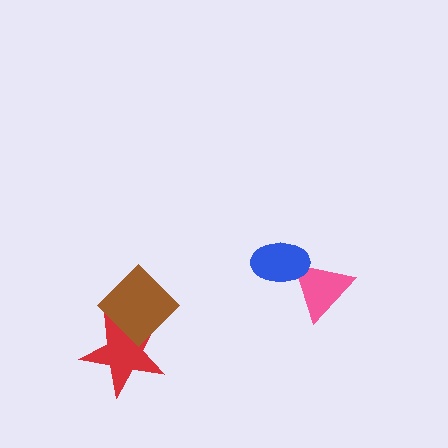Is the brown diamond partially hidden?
No, no other shape covers it.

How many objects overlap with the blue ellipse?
1 object overlaps with the blue ellipse.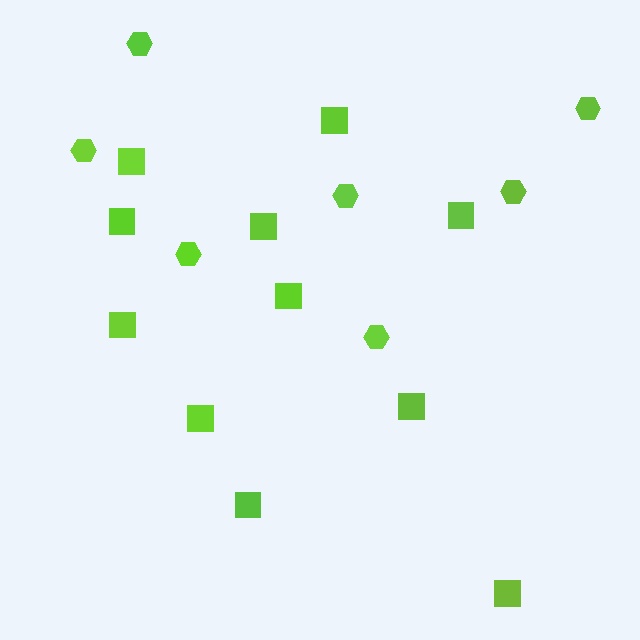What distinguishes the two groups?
There are 2 groups: one group of squares (11) and one group of hexagons (7).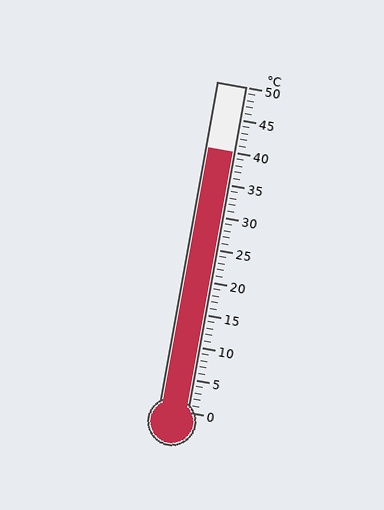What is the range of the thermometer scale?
The thermometer scale ranges from 0°C to 50°C.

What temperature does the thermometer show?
The thermometer shows approximately 40°C.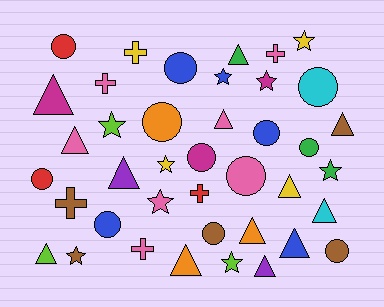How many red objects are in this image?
There are 3 red objects.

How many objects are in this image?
There are 40 objects.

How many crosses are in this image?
There are 6 crosses.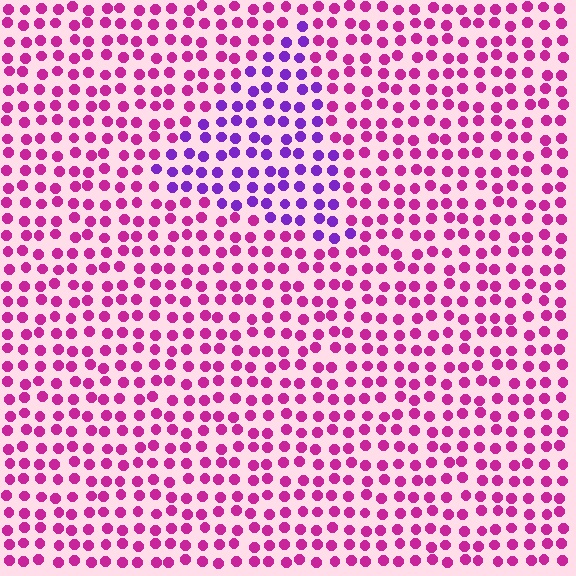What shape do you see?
I see a triangle.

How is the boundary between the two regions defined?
The boundary is defined purely by a slight shift in hue (about 44 degrees). Spacing, size, and orientation are identical on both sides.